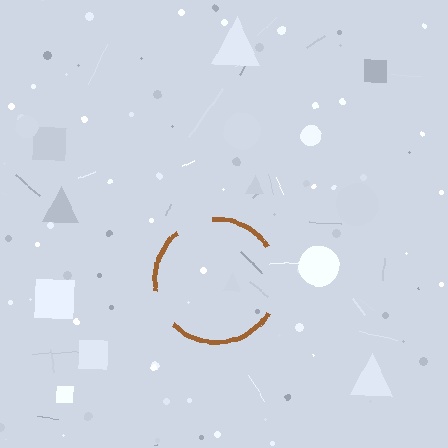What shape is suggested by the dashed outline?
The dashed outline suggests a circle.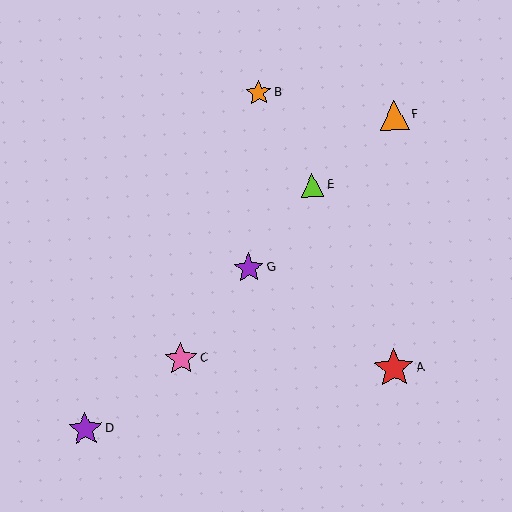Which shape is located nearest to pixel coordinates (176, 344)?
The pink star (labeled C) at (181, 359) is nearest to that location.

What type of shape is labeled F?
Shape F is an orange triangle.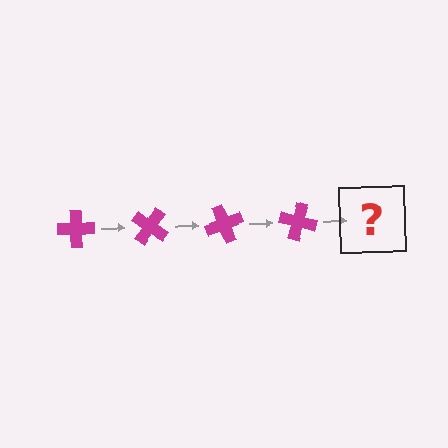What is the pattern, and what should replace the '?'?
The pattern is that the cross rotates 35 degrees each step. The '?' should be a magenta cross rotated 140 degrees.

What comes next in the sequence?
The next element should be a magenta cross rotated 140 degrees.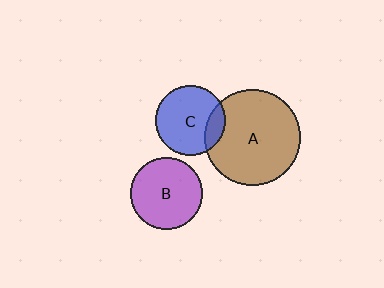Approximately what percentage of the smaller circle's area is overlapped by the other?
Approximately 15%.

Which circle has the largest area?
Circle A (brown).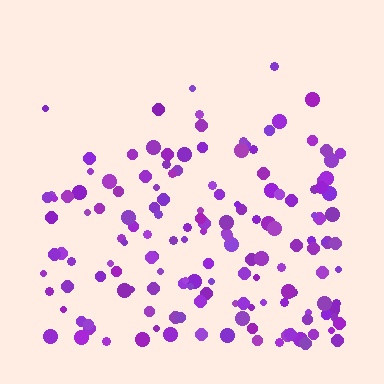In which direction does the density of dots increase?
From top to bottom, with the bottom side densest.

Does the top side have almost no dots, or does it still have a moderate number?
Still a moderate number, just noticeably fewer than the bottom.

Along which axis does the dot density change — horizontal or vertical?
Vertical.